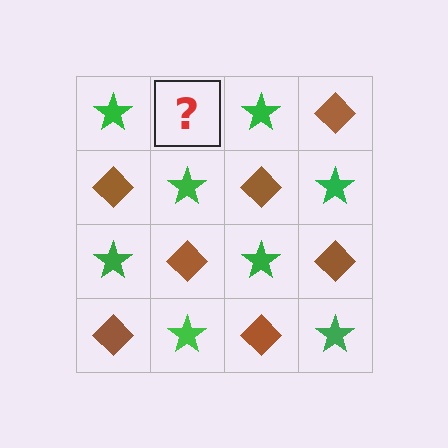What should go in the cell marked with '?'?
The missing cell should contain a brown diamond.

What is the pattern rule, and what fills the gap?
The rule is that it alternates green star and brown diamond in a checkerboard pattern. The gap should be filled with a brown diamond.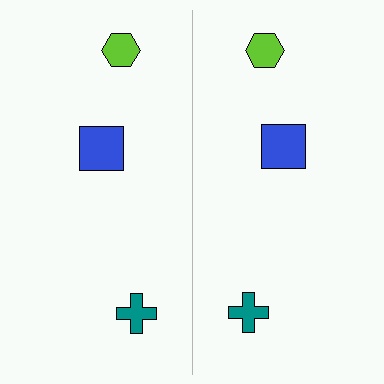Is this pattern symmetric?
Yes, this pattern has bilateral (reflection) symmetry.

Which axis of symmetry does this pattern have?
The pattern has a vertical axis of symmetry running through the center of the image.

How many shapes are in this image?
There are 6 shapes in this image.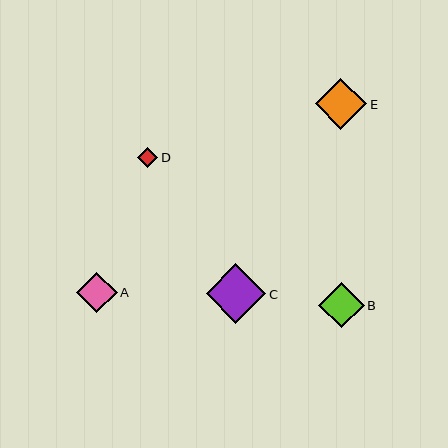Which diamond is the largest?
Diamond C is the largest with a size of approximately 59 pixels.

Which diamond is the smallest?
Diamond D is the smallest with a size of approximately 20 pixels.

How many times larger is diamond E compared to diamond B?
Diamond E is approximately 1.1 times the size of diamond B.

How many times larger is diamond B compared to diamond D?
Diamond B is approximately 2.3 times the size of diamond D.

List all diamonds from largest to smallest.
From largest to smallest: C, E, B, A, D.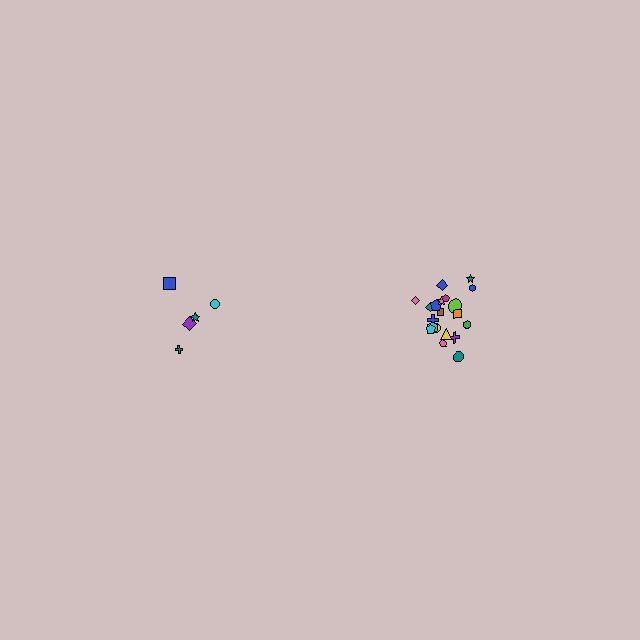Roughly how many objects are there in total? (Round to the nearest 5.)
Roughly 25 objects in total.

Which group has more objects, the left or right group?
The right group.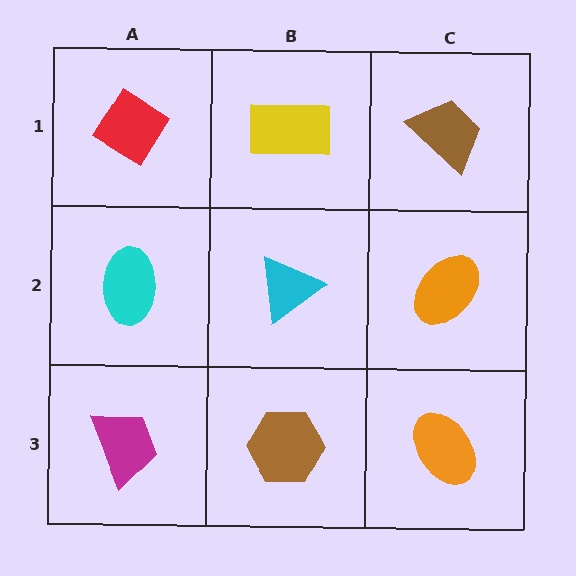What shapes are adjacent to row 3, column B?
A cyan triangle (row 2, column B), a magenta trapezoid (row 3, column A), an orange ellipse (row 3, column C).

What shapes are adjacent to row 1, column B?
A cyan triangle (row 2, column B), a red diamond (row 1, column A), a brown trapezoid (row 1, column C).